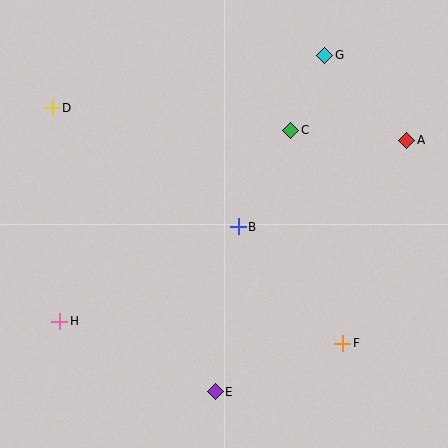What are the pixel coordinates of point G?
Point G is at (325, 55).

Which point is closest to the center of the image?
Point B at (238, 227) is closest to the center.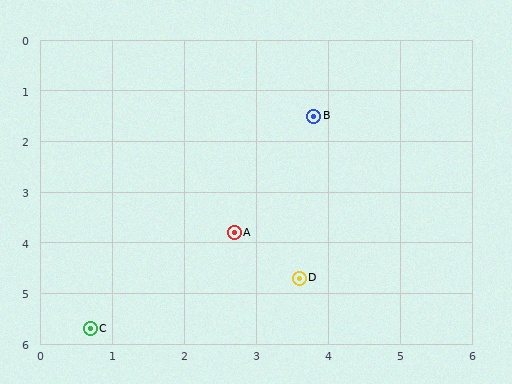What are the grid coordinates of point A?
Point A is at approximately (2.7, 3.8).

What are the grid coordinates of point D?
Point D is at approximately (3.6, 4.7).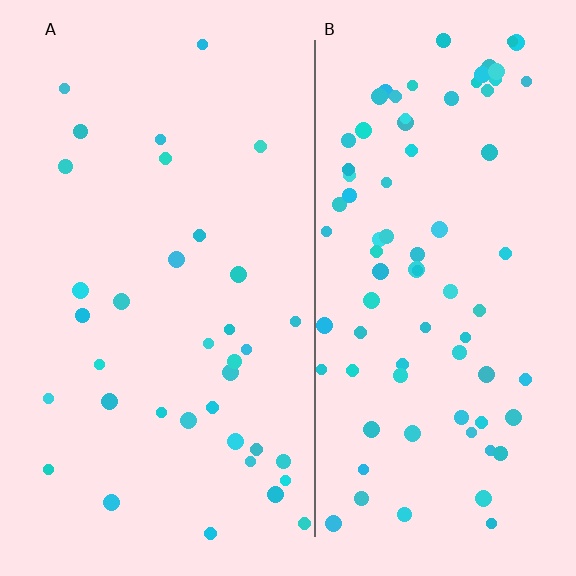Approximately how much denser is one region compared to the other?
Approximately 2.3× — region B over region A.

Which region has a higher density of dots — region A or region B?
B (the right).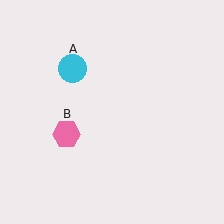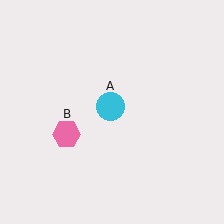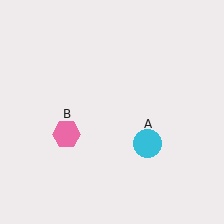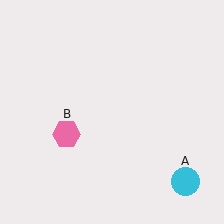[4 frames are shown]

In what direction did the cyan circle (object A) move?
The cyan circle (object A) moved down and to the right.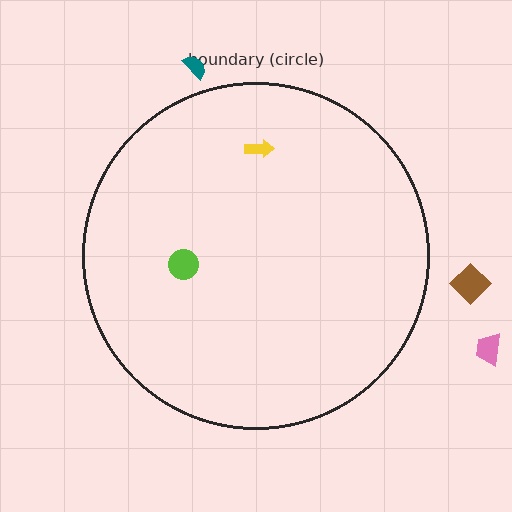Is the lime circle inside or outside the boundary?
Inside.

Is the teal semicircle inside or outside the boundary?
Outside.